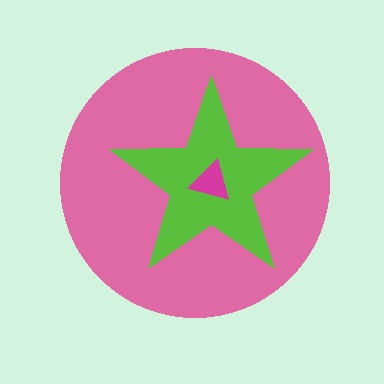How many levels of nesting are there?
3.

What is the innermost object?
The magenta triangle.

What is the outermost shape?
The pink circle.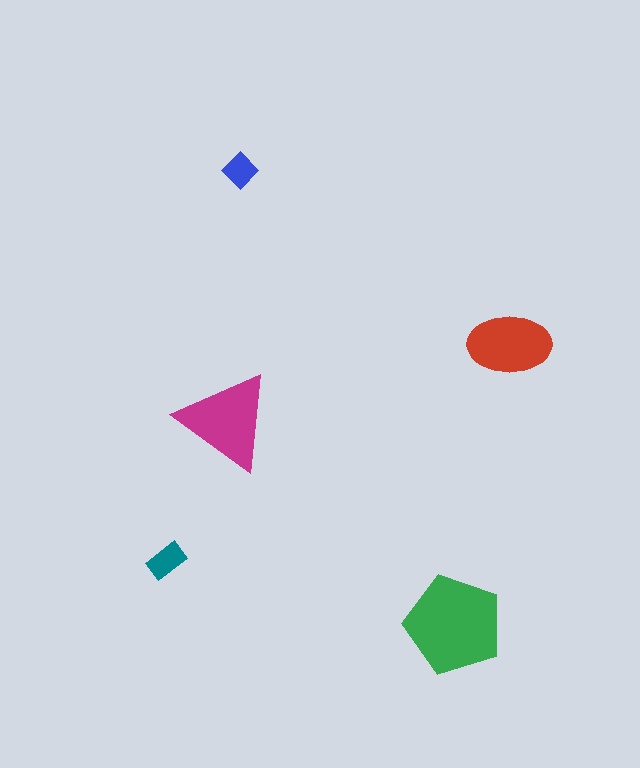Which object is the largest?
The green pentagon.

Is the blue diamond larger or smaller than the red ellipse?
Smaller.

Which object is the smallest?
The blue diamond.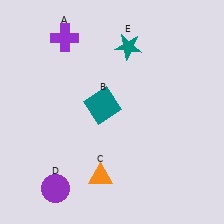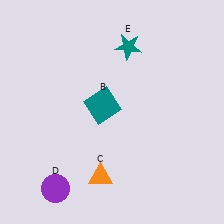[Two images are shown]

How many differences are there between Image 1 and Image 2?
There is 1 difference between the two images.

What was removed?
The purple cross (A) was removed in Image 2.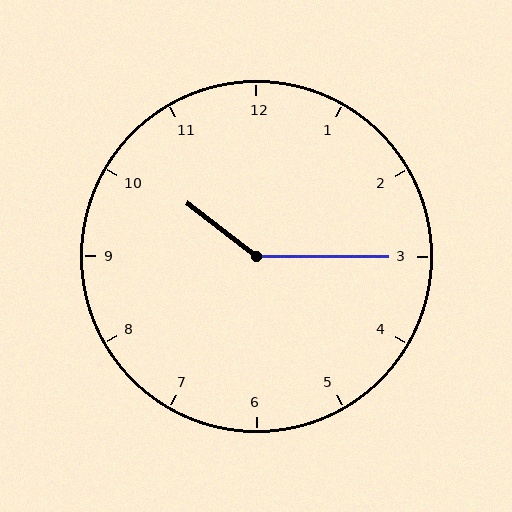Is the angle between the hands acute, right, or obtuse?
It is obtuse.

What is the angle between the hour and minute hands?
Approximately 142 degrees.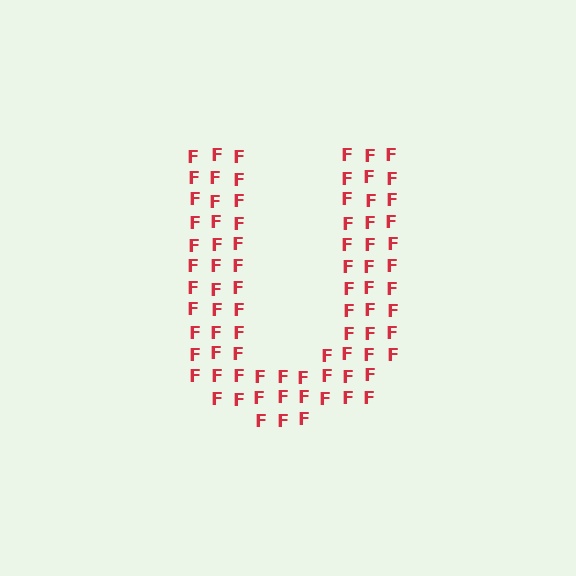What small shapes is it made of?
It is made of small letter F's.